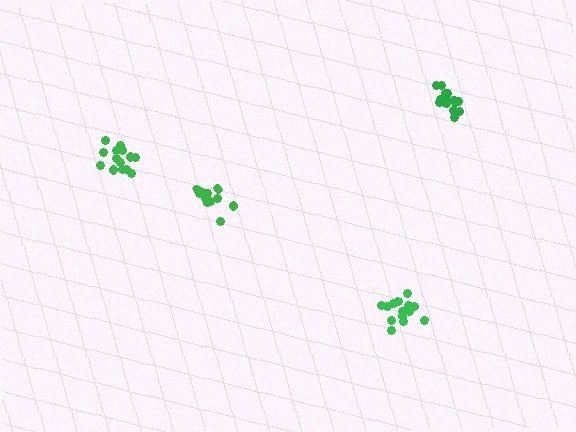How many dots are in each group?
Group 1: 11 dots, Group 2: 14 dots, Group 3: 14 dots, Group 4: 15 dots (54 total).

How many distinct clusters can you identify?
There are 4 distinct clusters.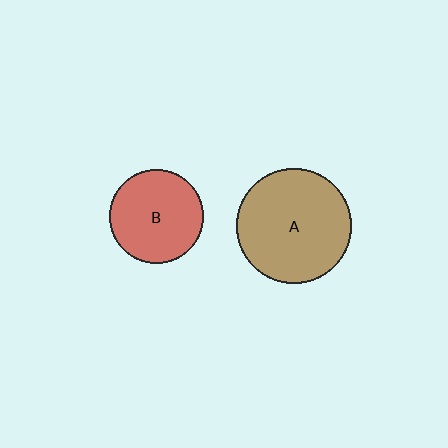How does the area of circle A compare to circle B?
Approximately 1.5 times.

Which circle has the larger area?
Circle A (brown).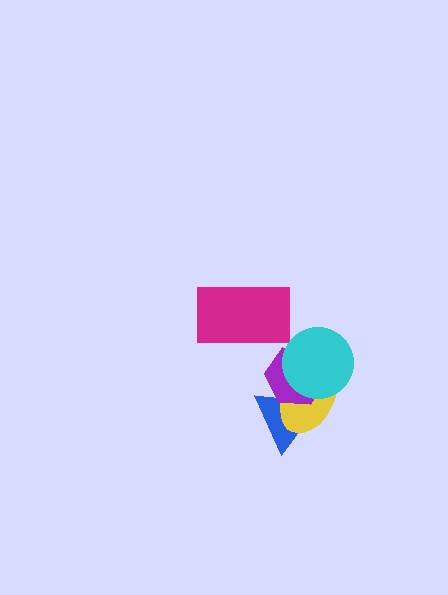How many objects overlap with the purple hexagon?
3 objects overlap with the purple hexagon.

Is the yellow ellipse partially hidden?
Yes, it is partially covered by another shape.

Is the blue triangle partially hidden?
Yes, it is partially covered by another shape.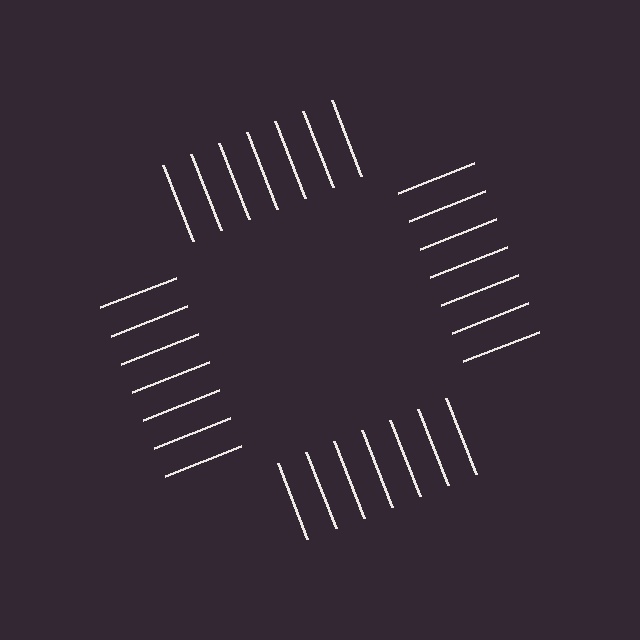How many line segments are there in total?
28 — 7 along each of the 4 edges.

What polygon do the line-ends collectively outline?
An illusory square — the line segments terminate on its edges but no continuous stroke is drawn.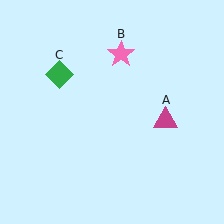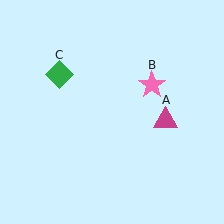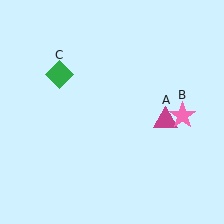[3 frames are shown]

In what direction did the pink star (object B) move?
The pink star (object B) moved down and to the right.